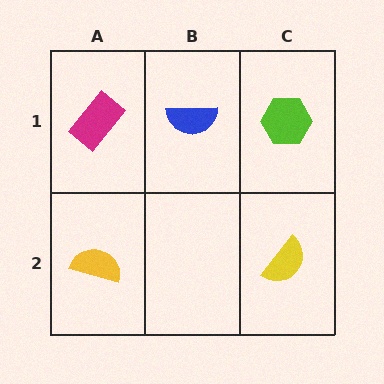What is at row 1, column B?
A blue semicircle.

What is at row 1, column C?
A lime hexagon.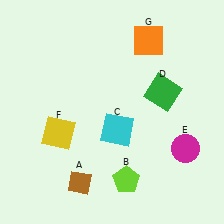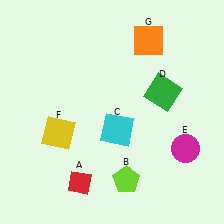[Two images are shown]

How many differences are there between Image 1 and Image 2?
There is 1 difference between the two images.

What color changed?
The diamond (A) changed from brown in Image 1 to red in Image 2.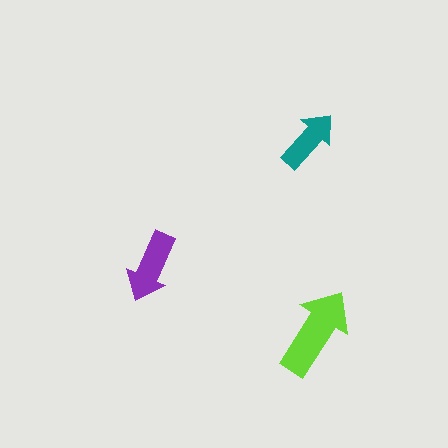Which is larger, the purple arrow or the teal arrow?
The purple one.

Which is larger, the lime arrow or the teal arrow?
The lime one.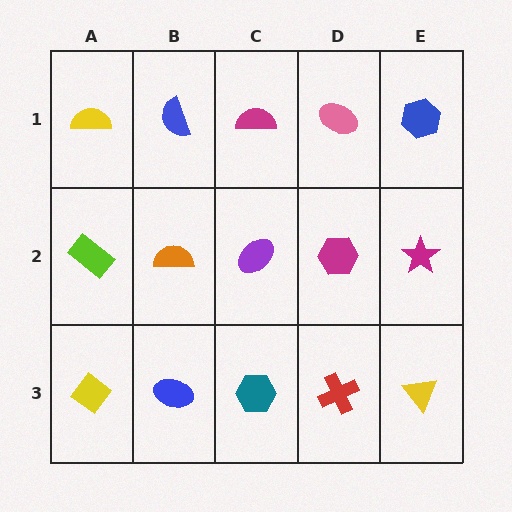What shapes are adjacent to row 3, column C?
A purple ellipse (row 2, column C), a blue ellipse (row 3, column B), a red cross (row 3, column D).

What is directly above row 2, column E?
A blue hexagon.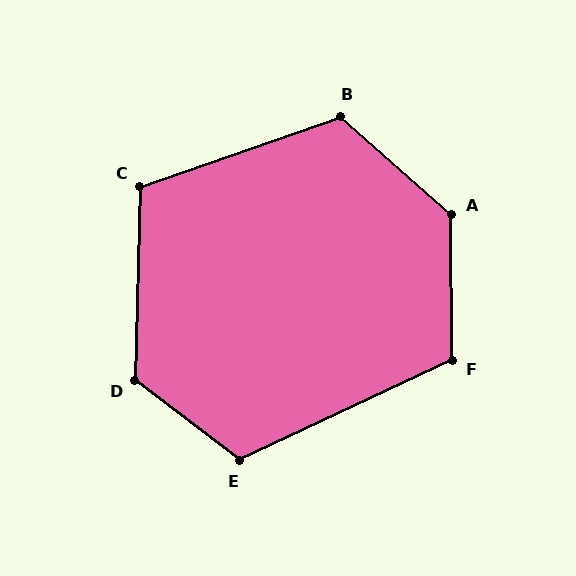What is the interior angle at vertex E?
Approximately 118 degrees (obtuse).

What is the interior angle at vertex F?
Approximately 115 degrees (obtuse).